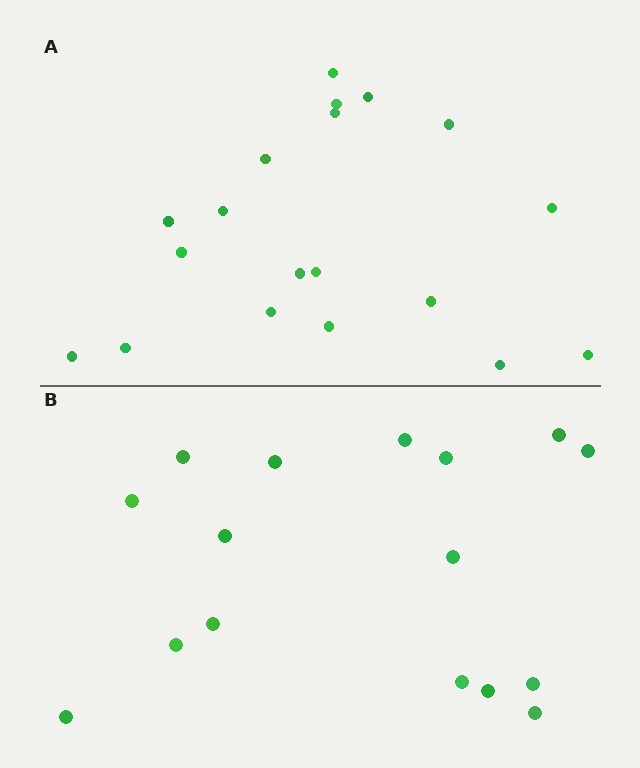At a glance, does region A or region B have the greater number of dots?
Region A (the top region) has more dots.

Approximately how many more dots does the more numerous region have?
Region A has just a few more — roughly 2 or 3 more dots than region B.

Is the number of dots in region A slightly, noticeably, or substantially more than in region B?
Region A has only slightly more — the two regions are fairly close. The ratio is roughly 1.2 to 1.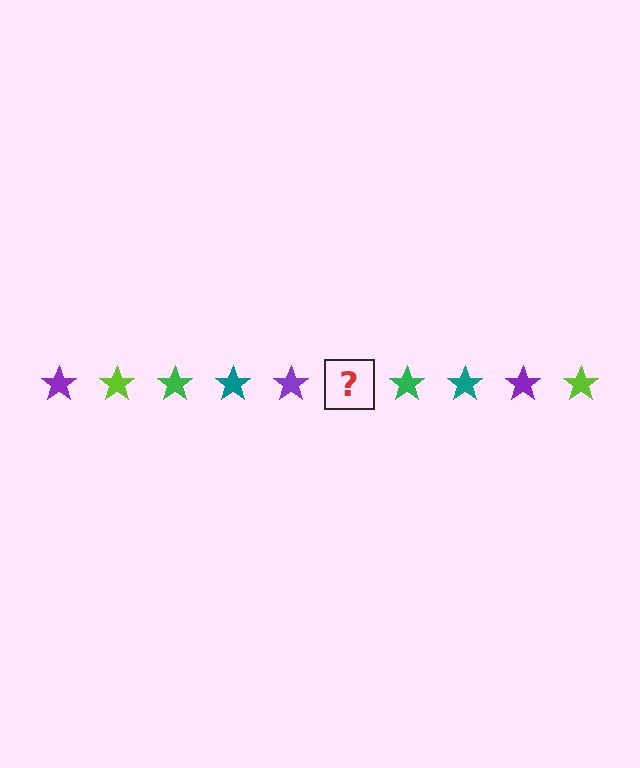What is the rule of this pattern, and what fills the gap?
The rule is that the pattern cycles through purple, lime, green, teal stars. The gap should be filled with a lime star.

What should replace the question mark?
The question mark should be replaced with a lime star.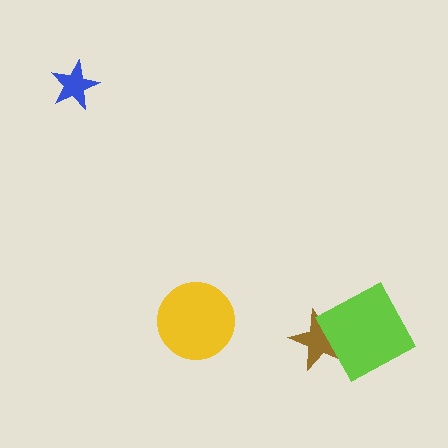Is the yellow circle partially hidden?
No, no other shape covers it.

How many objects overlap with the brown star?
1 object overlaps with the brown star.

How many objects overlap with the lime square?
1 object overlaps with the lime square.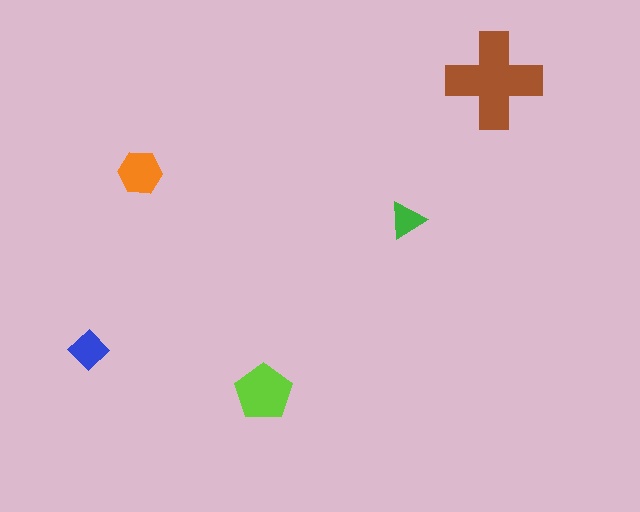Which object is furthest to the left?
The blue diamond is leftmost.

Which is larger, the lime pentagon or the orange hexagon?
The lime pentagon.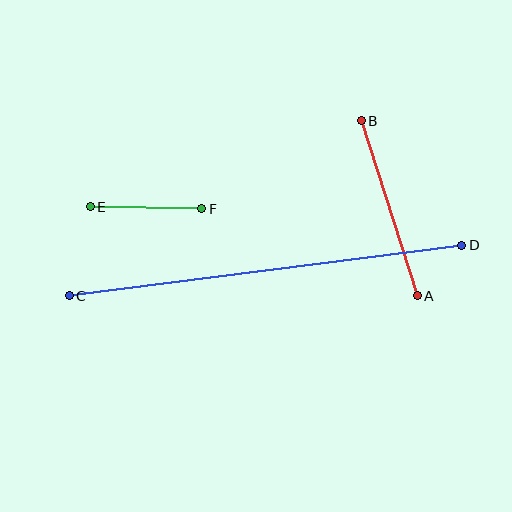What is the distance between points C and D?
The distance is approximately 396 pixels.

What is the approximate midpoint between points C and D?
The midpoint is at approximately (265, 270) pixels.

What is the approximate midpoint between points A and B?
The midpoint is at approximately (389, 208) pixels.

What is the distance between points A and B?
The distance is approximately 184 pixels.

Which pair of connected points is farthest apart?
Points C and D are farthest apart.